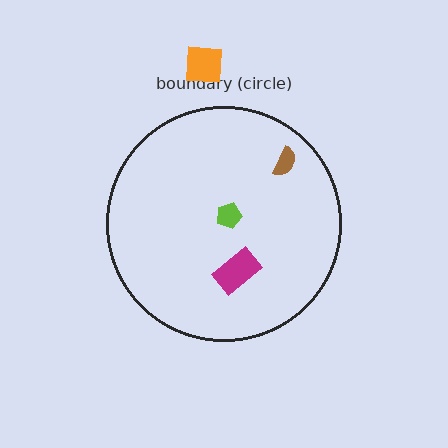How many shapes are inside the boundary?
3 inside, 1 outside.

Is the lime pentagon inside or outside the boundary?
Inside.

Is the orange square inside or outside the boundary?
Outside.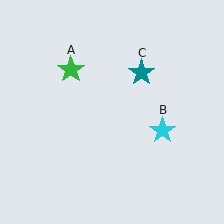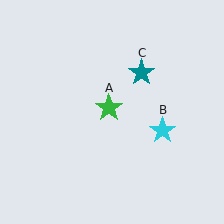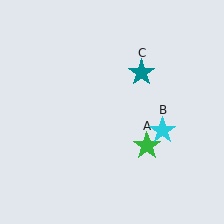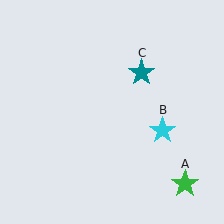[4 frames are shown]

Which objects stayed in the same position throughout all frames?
Cyan star (object B) and teal star (object C) remained stationary.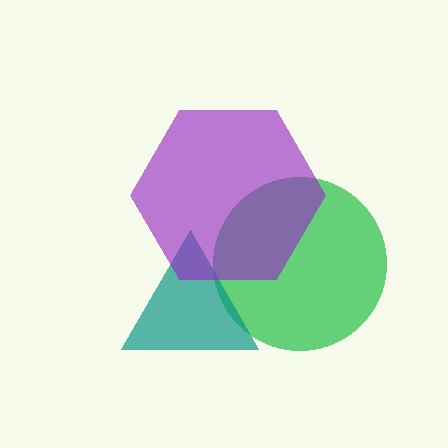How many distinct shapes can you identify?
There are 3 distinct shapes: a green circle, a teal triangle, a purple hexagon.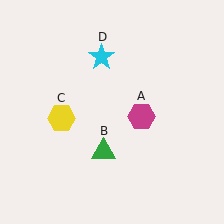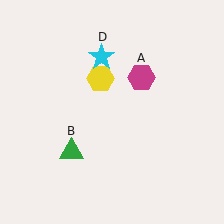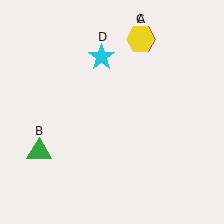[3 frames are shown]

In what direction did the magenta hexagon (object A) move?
The magenta hexagon (object A) moved up.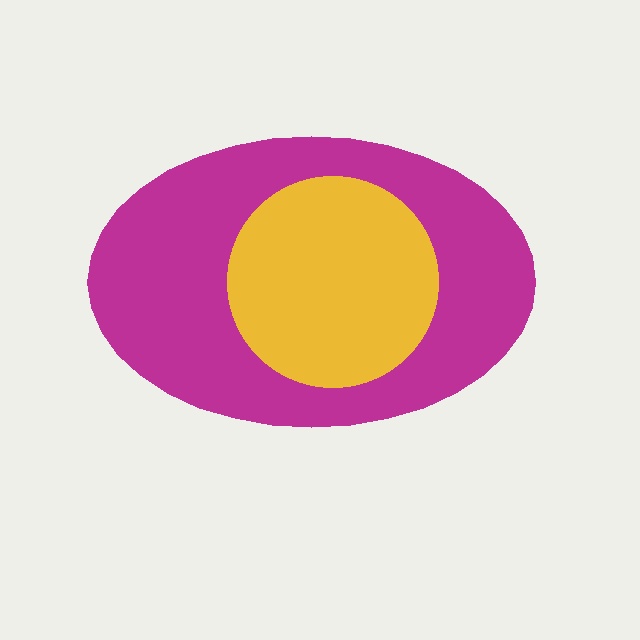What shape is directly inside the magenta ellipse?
The yellow circle.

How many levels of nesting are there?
2.